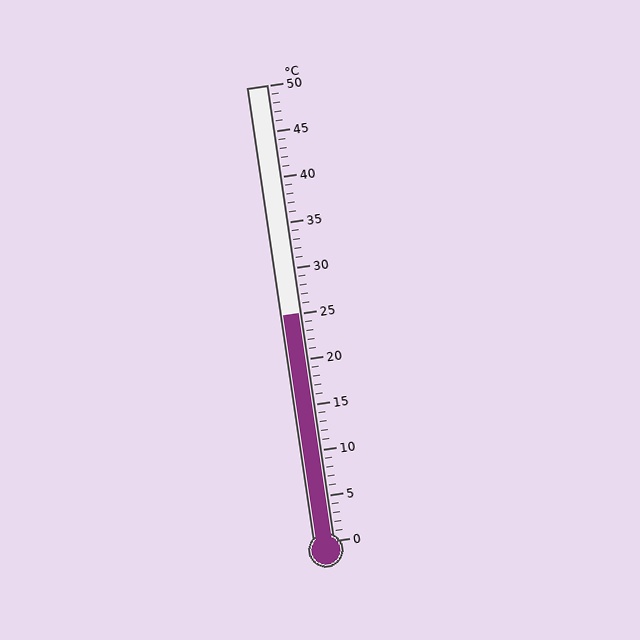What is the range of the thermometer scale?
The thermometer scale ranges from 0°C to 50°C.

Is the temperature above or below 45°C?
The temperature is below 45°C.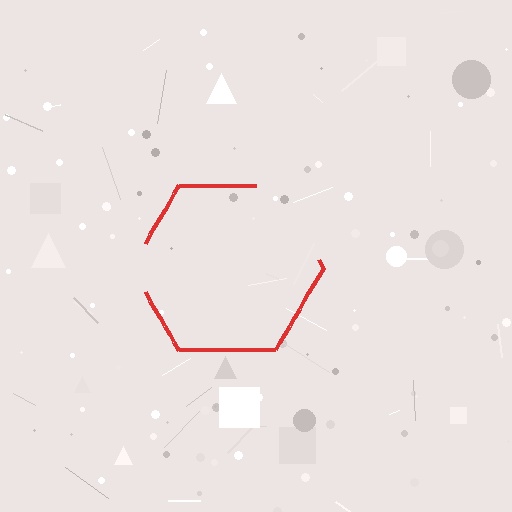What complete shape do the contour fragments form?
The contour fragments form a hexagon.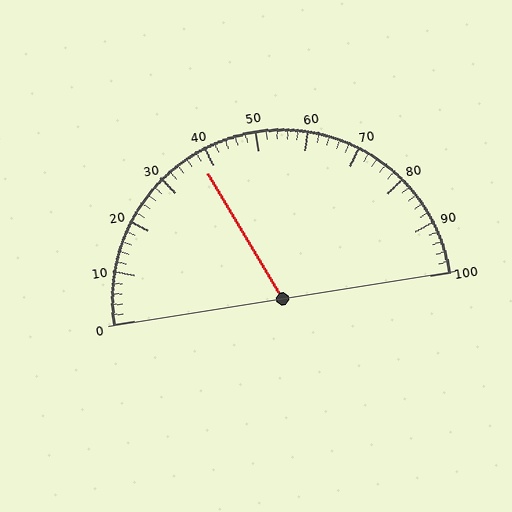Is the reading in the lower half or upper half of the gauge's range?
The reading is in the lower half of the range (0 to 100).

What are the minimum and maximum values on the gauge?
The gauge ranges from 0 to 100.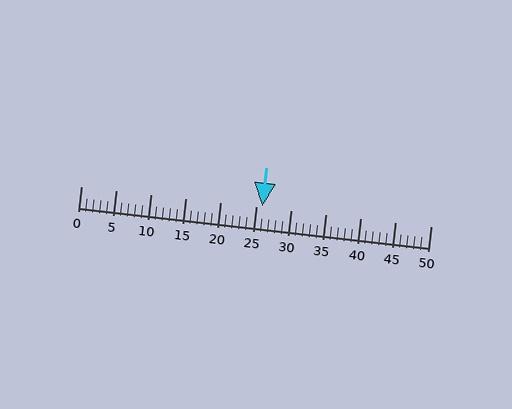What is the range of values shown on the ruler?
The ruler shows values from 0 to 50.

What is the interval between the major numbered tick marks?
The major tick marks are spaced 5 units apart.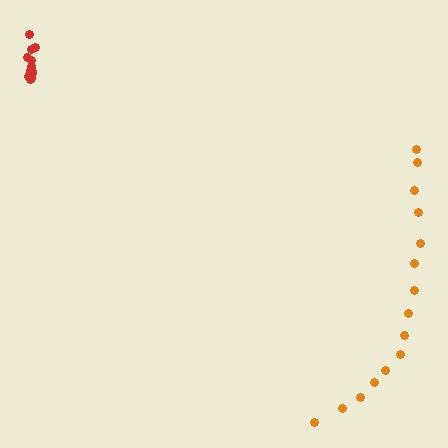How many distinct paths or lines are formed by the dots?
There are 2 distinct paths.